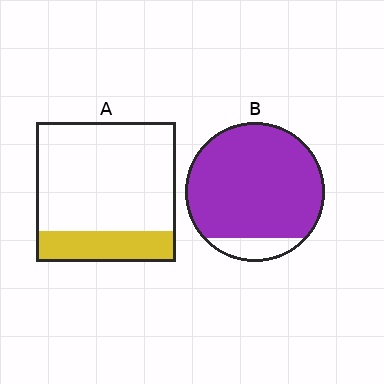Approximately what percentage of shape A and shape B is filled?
A is approximately 20% and B is approximately 90%.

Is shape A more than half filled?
No.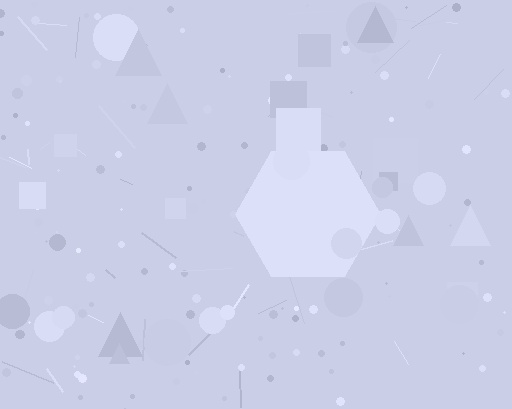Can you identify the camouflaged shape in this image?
The camouflaged shape is a hexagon.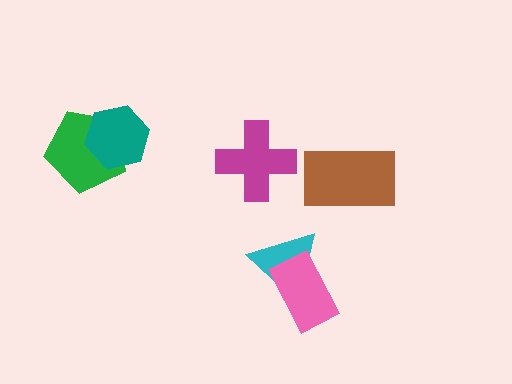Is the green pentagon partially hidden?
Yes, it is partially covered by another shape.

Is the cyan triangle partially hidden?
Yes, it is partially covered by another shape.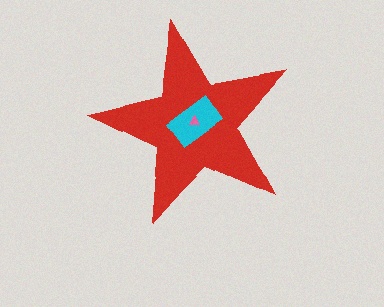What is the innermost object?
The pink triangle.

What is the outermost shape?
The red star.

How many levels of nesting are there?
3.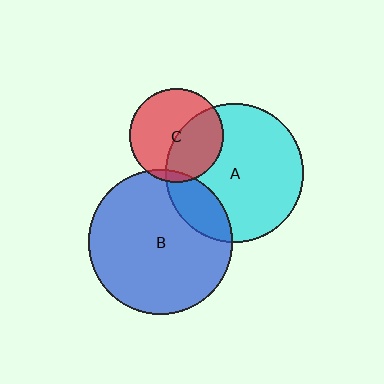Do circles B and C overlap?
Yes.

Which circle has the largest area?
Circle B (blue).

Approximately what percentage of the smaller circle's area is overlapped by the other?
Approximately 5%.